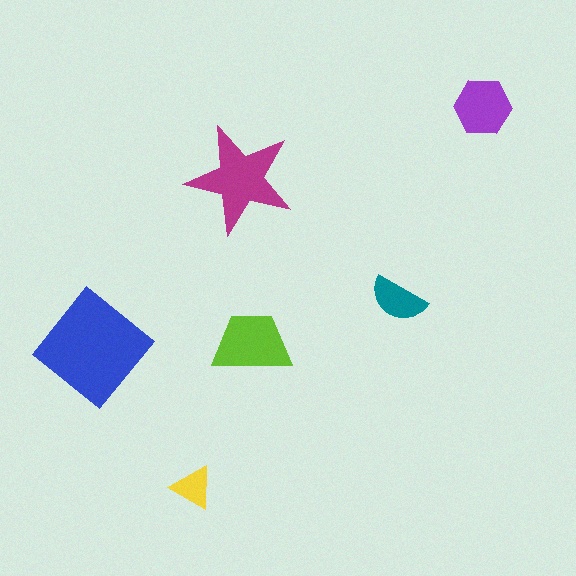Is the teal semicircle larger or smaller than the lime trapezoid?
Smaller.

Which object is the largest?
The blue diamond.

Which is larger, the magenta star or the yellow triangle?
The magenta star.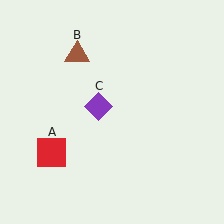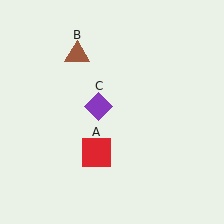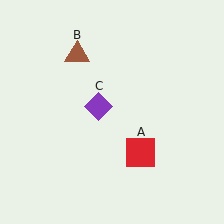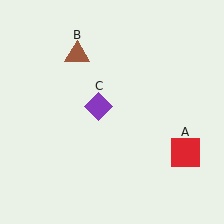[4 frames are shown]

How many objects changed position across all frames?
1 object changed position: red square (object A).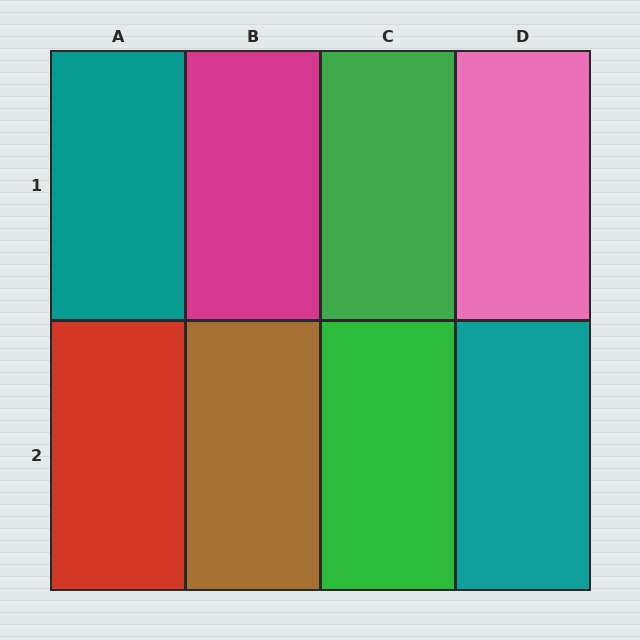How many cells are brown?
1 cell is brown.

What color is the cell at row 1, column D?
Pink.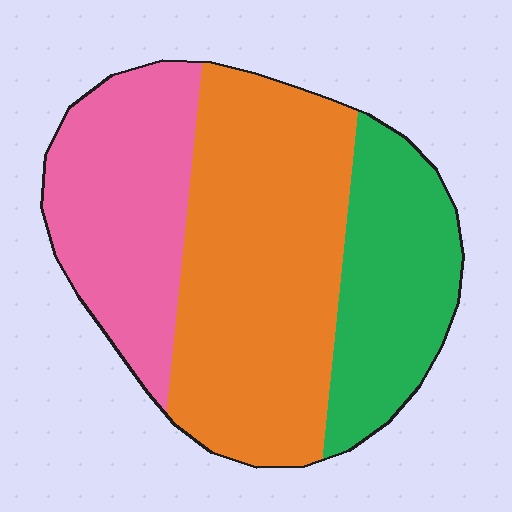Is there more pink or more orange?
Orange.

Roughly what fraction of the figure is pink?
Pink covers about 30% of the figure.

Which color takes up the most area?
Orange, at roughly 45%.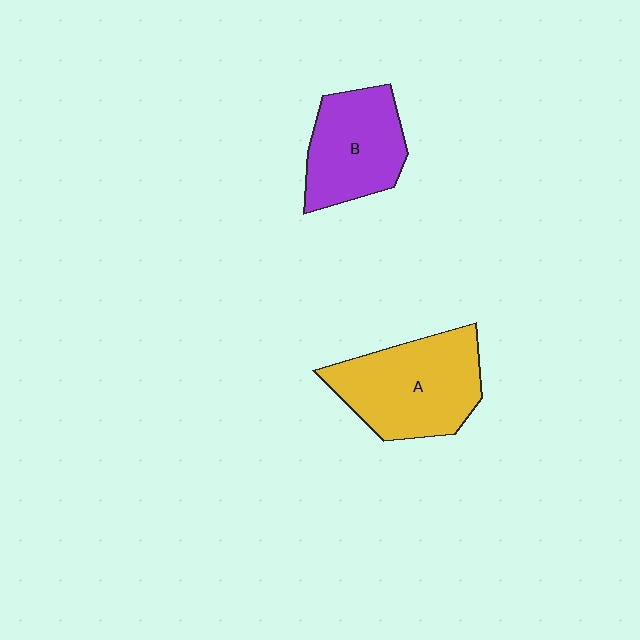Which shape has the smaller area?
Shape B (purple).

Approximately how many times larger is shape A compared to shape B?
Approximately 1.3 times.